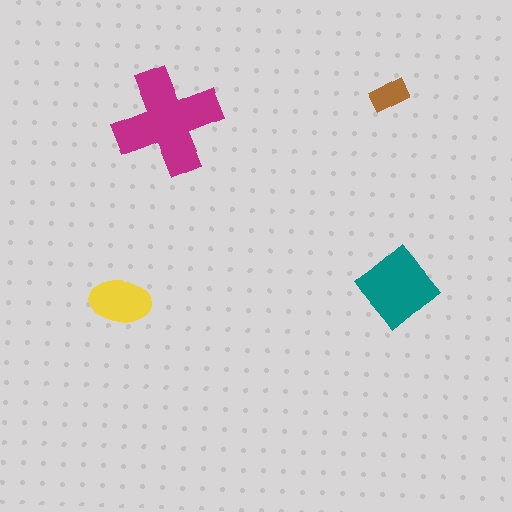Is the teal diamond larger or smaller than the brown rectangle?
Larger.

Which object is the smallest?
The brown rectangle.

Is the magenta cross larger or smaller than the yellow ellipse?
Larger.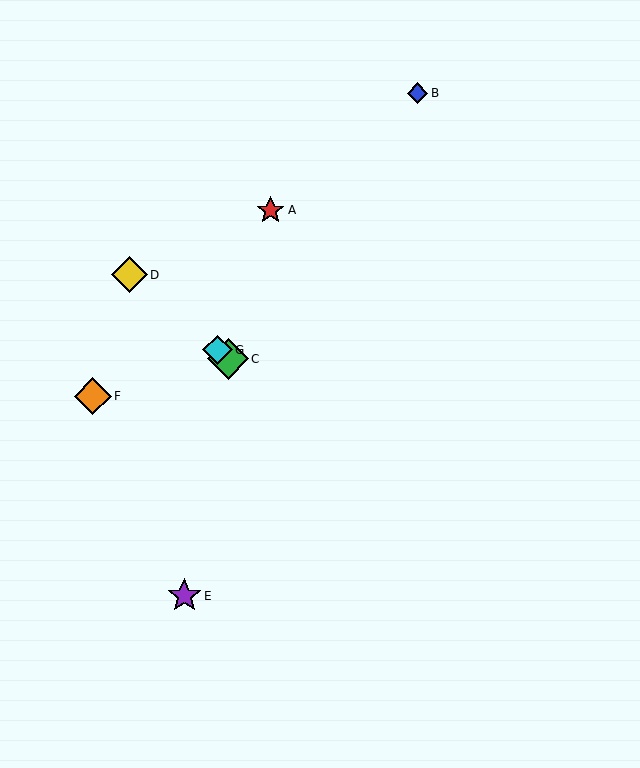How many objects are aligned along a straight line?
3 objects (C, D, G) are aligned along a straight line.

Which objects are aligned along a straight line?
Objects C, D, G are aligned along a straight line.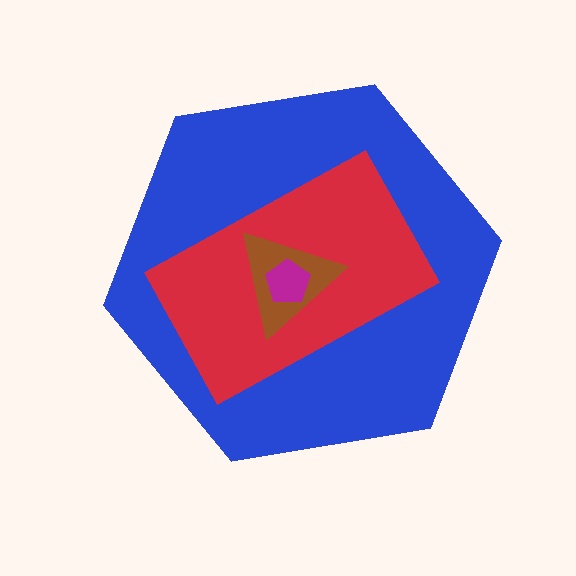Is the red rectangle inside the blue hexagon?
Yes.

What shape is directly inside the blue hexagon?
The red rectangle.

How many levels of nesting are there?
4.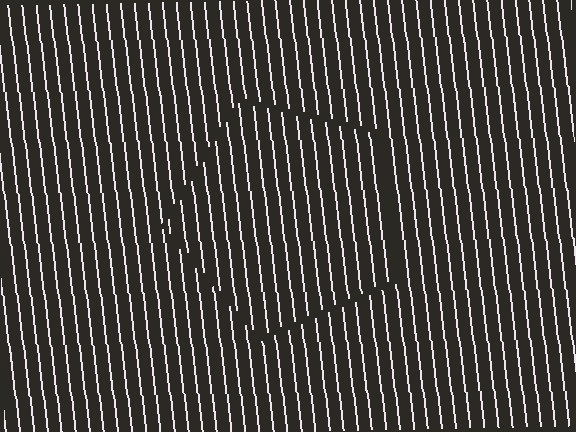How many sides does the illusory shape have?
5 sides — the line-ends trace a pentagon.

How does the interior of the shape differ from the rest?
The interior of the shape contains the same grating, shifted by half a period — the contour is defined by the phase discontinuity where line-ends from the inner and outer gratings abut.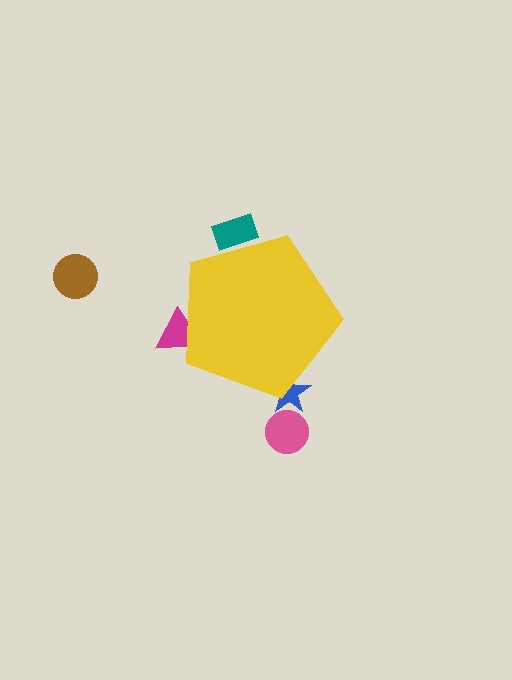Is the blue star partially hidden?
Yes, the blue star is partially hidden behind the yellow pentagon.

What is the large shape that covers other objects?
A yellow pentagon.